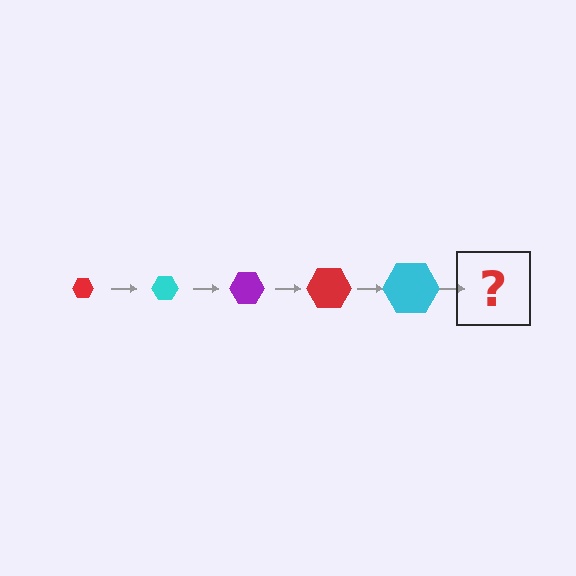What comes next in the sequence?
The next element should be a purple hexagon, larger than the previous one.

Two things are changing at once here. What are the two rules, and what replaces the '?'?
The two rules are that the hexagon grows larger each step and the color cycles through red, cyan, and purple. The '?' should be a purple hexagon, larger than the previous one.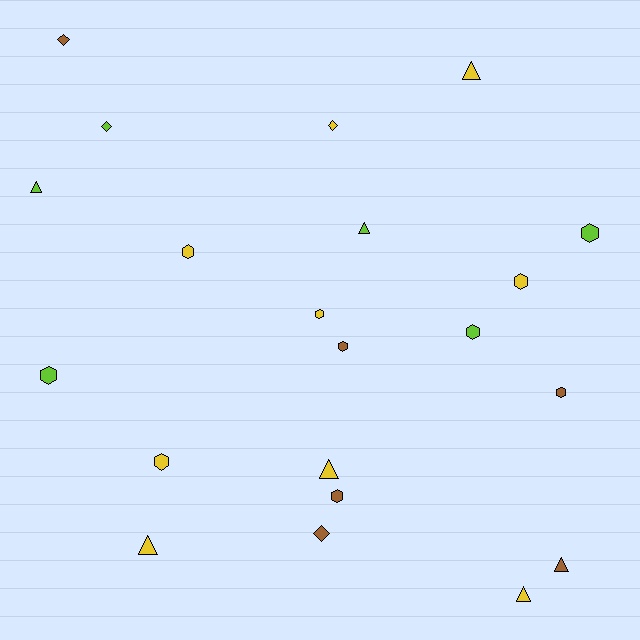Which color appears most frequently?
Yellow, with 9 objects.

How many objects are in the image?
There are 21 objects.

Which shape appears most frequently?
Hexagon, with 10 objects.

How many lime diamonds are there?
There is 1 lime diamond.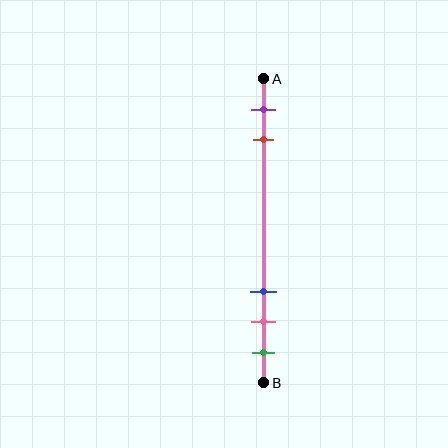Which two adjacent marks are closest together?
The pink and green marks are the closest adjacent pair.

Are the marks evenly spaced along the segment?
No, the marks are not evenly spaced.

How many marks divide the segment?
There are 5 marks dividing the segment.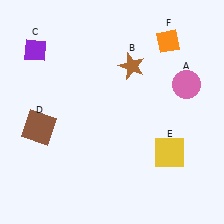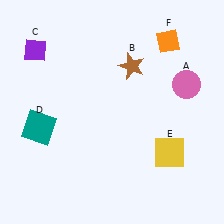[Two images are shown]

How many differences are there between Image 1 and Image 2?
There is 1 difference between the two images.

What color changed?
The square (D) changed from brown in Image 1 to teal in Image 2.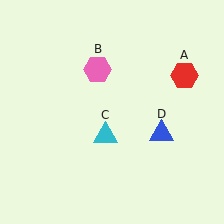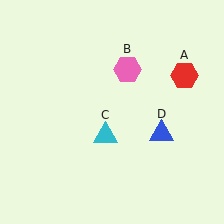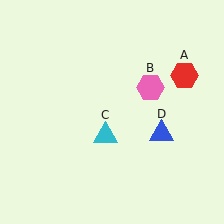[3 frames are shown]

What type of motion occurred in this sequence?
The pink hexagon (object B) rotated clockwise around the center of the scene.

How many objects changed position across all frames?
1 object changed position: pink hexagon (object B).